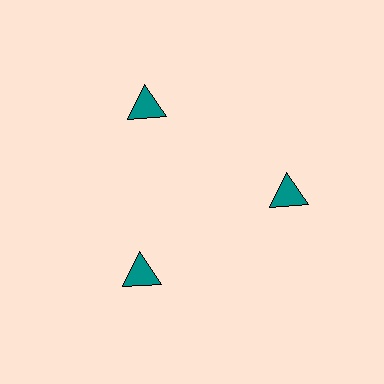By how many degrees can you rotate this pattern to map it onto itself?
The pattern maps onto itself every 120 degrees of rotation.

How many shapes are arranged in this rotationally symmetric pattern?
There are 3 shapes, arranged in 3 groups of 1.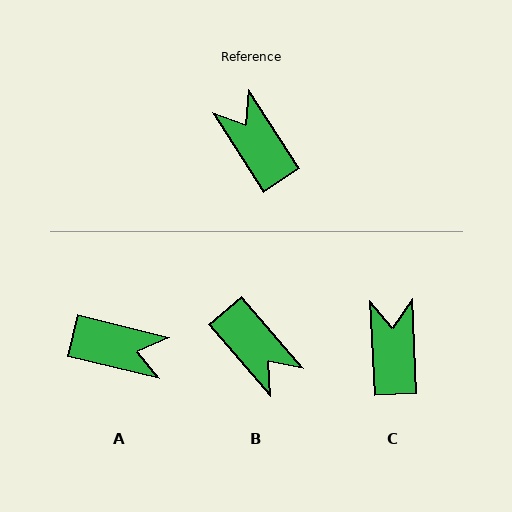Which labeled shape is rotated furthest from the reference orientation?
B, about 172 degrees away.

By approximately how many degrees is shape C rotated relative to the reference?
Approximately 30 degrees clockwise.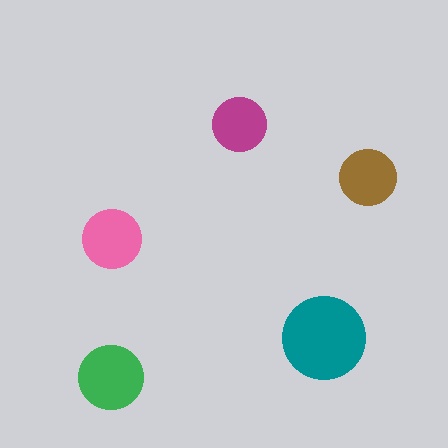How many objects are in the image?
There are 5 objects in the image.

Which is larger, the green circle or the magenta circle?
The green one.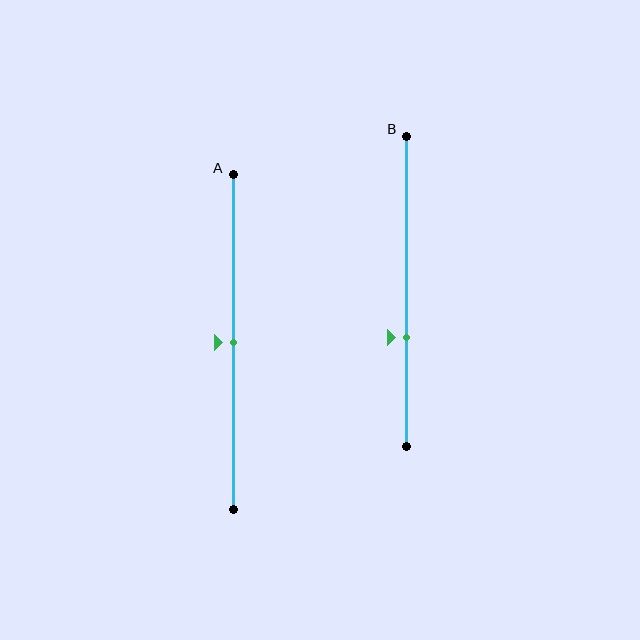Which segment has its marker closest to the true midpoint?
Segment A has its marker closest to the true midpoint.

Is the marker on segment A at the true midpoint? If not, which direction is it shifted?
Yes, the marker on segment A is at the true midpoint.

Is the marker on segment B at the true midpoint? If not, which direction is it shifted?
No, the marker on segment B is shifted downward by about 15% of the segment length.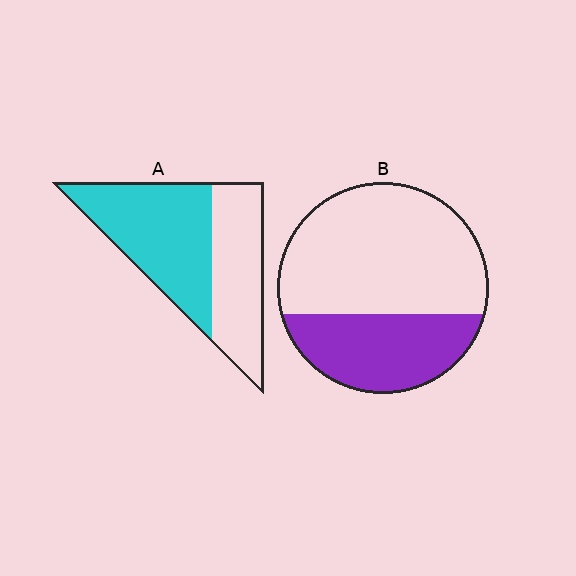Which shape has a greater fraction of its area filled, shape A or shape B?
Shape A.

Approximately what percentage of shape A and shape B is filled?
A is approximately 55% and B is approximately 35%.